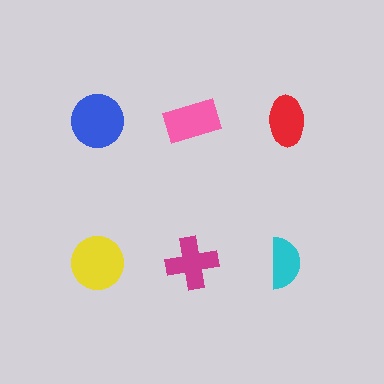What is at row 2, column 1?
A yellow circle.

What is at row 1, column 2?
A pink rectangle.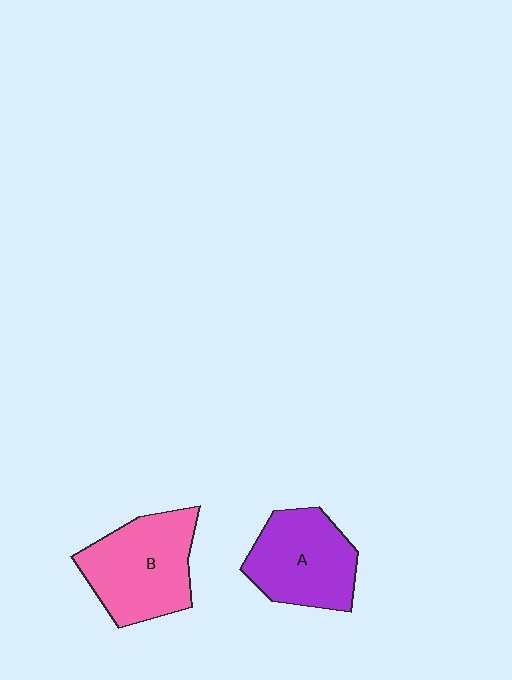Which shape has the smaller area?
Shape A (purple).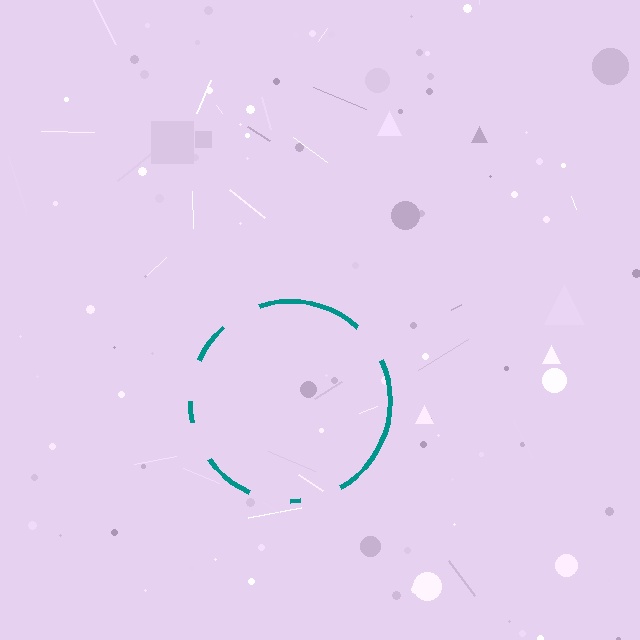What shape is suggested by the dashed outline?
The dashed outline suggests a circle.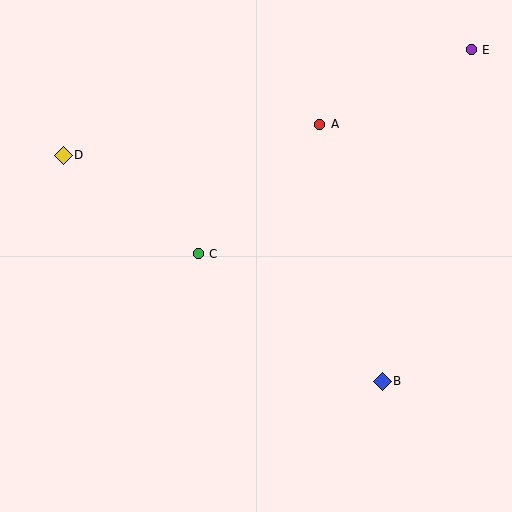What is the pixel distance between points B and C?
The distance between B and C is 223 pixels.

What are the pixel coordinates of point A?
Point A is at (320, 124).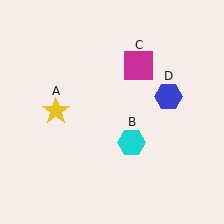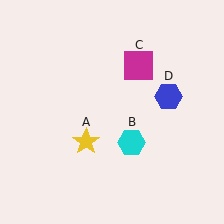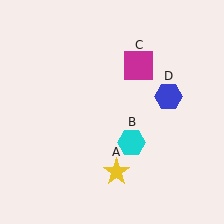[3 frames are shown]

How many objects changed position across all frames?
1 object changed position: yellow star (object A).